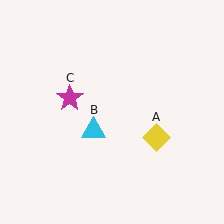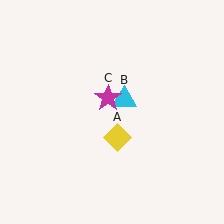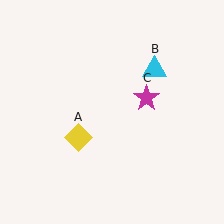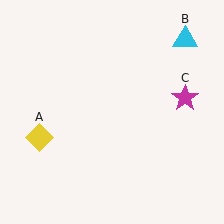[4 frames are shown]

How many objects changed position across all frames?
3 objects changed position: yellow diamond (object A), cyan triangle (object B), magenta star (object C).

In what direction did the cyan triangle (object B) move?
The cyan triangle (object B) moved up and to the right.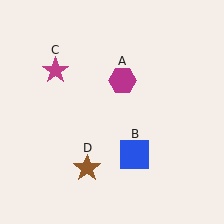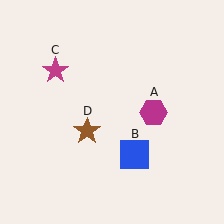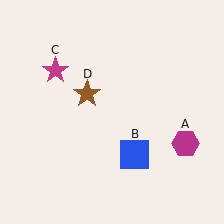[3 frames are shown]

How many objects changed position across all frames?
2 objects changed position: magenta hexagon (object A), brown star (object D).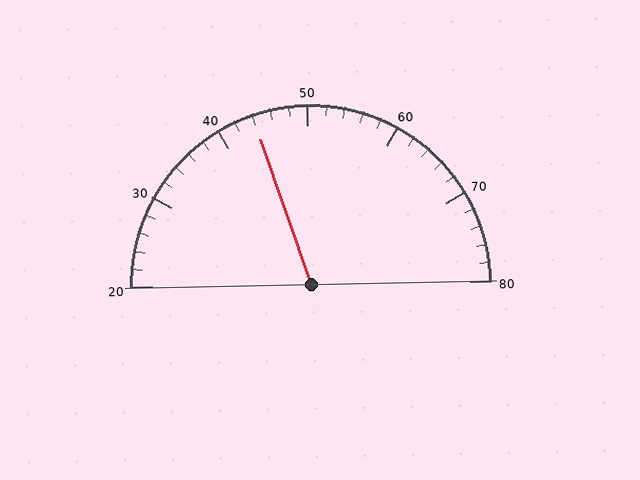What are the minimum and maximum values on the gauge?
The gauge ranges from 20 to 80.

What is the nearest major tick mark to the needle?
The nearest major tick mark is 40.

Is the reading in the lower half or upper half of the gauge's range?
The reading is in the lower half of the range (20 to 80).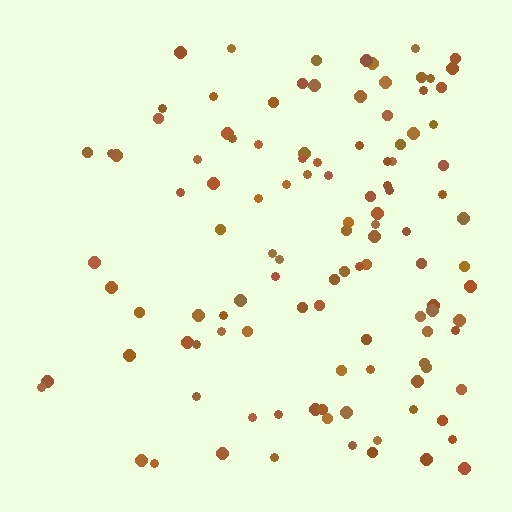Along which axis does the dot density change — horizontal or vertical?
Horizontal.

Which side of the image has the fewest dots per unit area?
The left.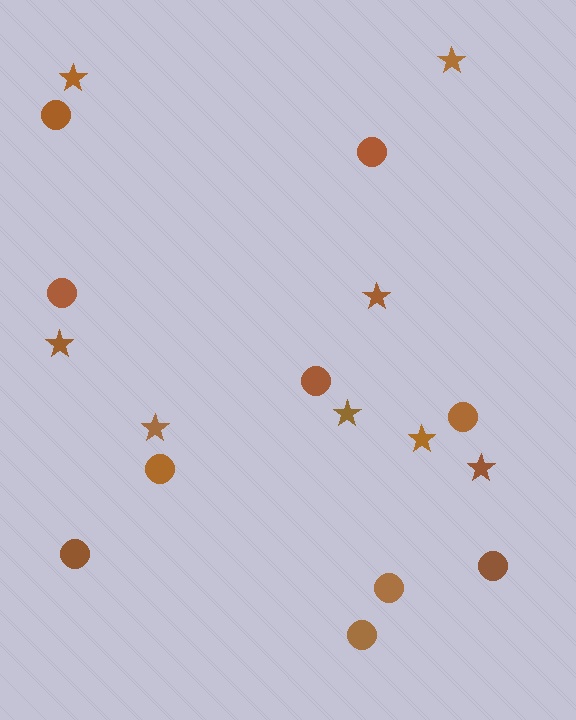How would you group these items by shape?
There are 2 groups: one group of stars (8) and one group of circles (10).